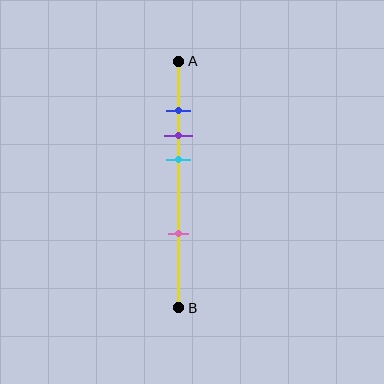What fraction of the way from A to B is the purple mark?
The purple mark is approximately 30% (0.3) of the way from A to B.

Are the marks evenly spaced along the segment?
No, the marks are not evenly spaced.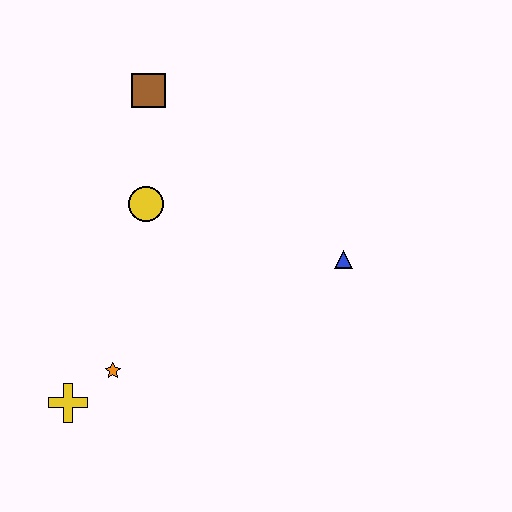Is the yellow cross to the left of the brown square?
Yes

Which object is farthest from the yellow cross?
The brown square is farthest from the yellow cross.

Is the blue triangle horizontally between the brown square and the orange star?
No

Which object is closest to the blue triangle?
The yellow circle is closest to the blue triangle.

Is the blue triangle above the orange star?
Yes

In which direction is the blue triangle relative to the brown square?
The blue triangle is to the right of the brown square.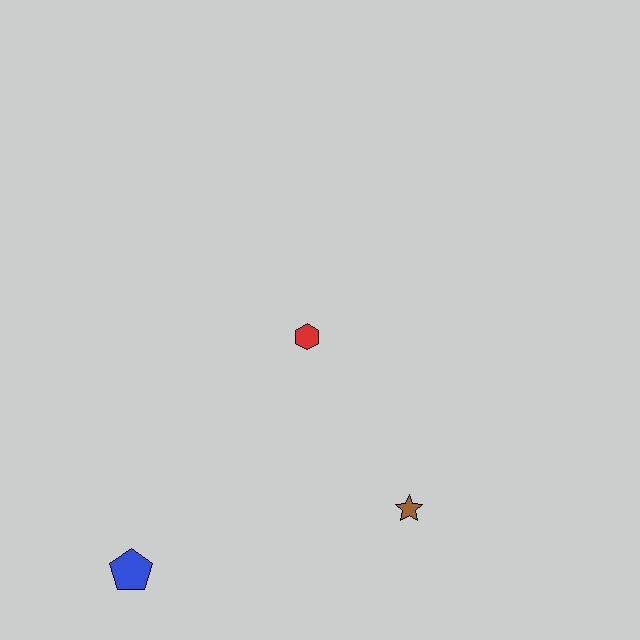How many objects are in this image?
There are 3 objects.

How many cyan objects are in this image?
There are no cyan objects.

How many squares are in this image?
There are no squares.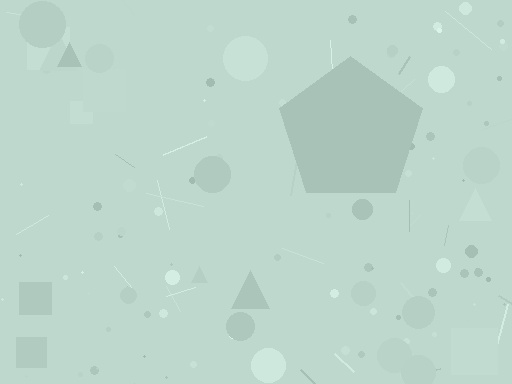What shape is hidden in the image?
A pentagon is hidden in the image.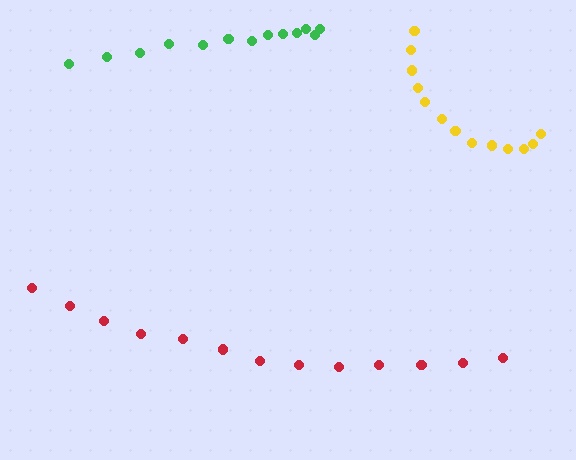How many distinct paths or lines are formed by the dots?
There are 3 distinct paths.